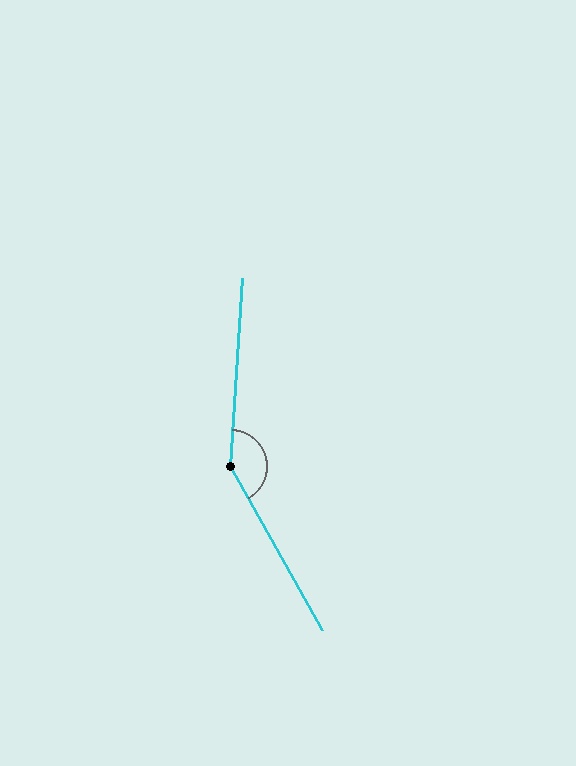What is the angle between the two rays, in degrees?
Approximately 147 degrees.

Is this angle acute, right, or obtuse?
It is obtuse.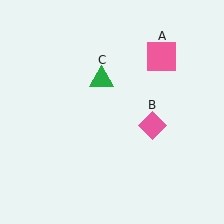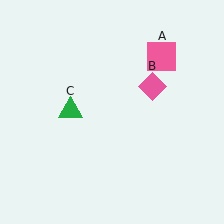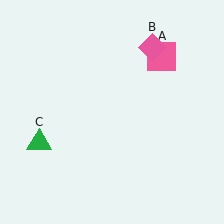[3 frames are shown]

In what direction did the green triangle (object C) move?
The green triangle (object C) moved down and to the left.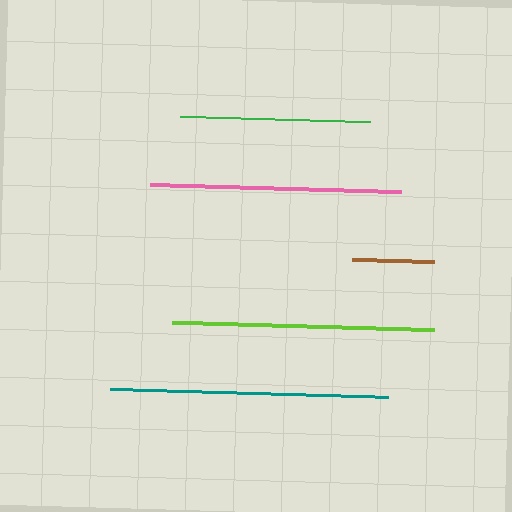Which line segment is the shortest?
The brown line is the shortest at approximately 83 pixels.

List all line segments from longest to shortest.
From longest to shortest: teal, lime, pink, green, brown.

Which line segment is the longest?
The teal line is the longest at approximately 278 pixels.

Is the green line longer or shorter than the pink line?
The pink line is longer than the green line.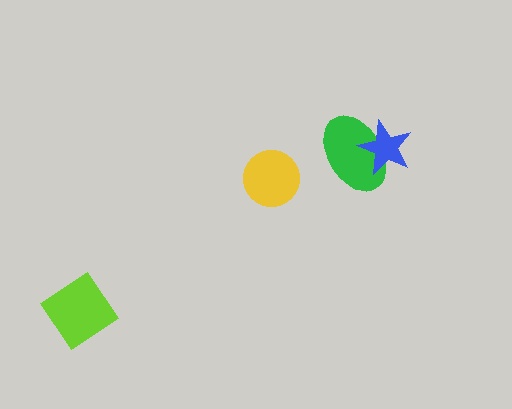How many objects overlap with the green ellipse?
1 object overlaps with the green ellipse.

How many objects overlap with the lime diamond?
0 objects overlap with the lime diamond.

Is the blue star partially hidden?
No, no other shape covers it.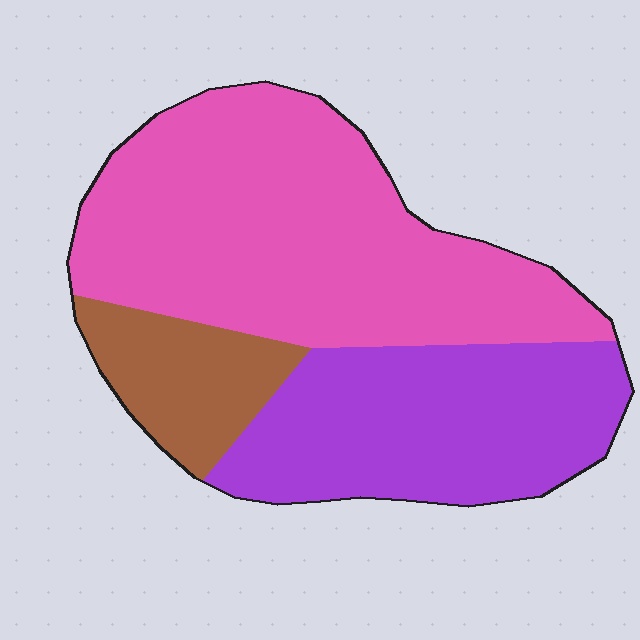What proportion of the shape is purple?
Purple takes up between a quarter and a half of the shape.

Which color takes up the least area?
Brown, at roughly 15%.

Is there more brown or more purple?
Purple.